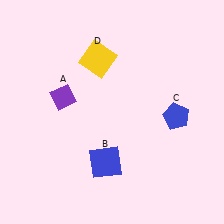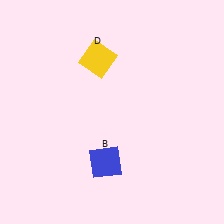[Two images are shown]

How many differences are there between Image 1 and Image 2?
There are 2 differences between the two images.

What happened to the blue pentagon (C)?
The blue pentagon (C) was removed in Image 2. It was in the bottom-right area of Image 1.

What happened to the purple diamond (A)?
The purple diamond (A) was removed in Image 2. It was in the top-left area of Image 1.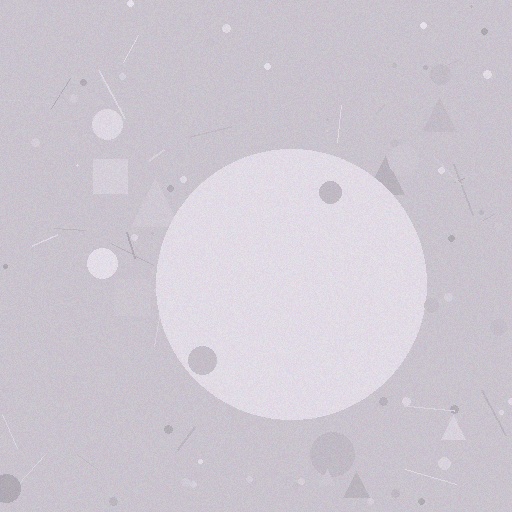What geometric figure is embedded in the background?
A circle is embedded in the background.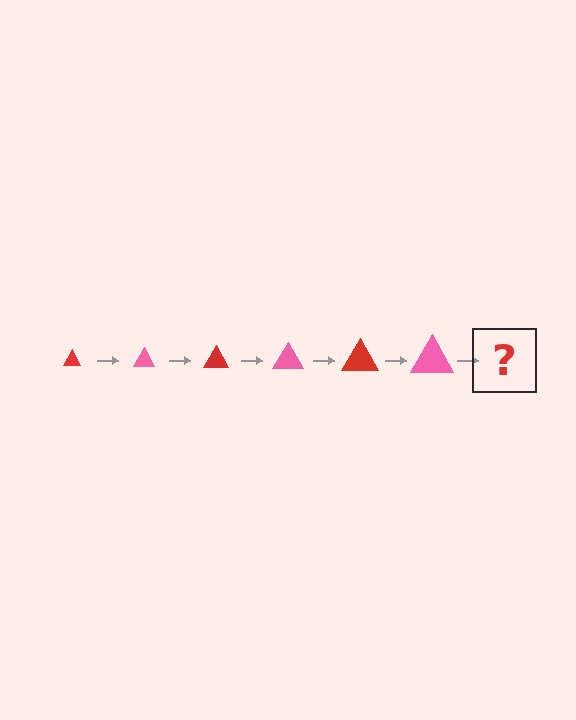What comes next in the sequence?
The next element should be a red triangle, larger than the previous one.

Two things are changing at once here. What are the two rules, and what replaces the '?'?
The two rules are that the triangle grows larger each step and the color cycles through red and pink. The '?' should be a red triangle, larger than the previous one.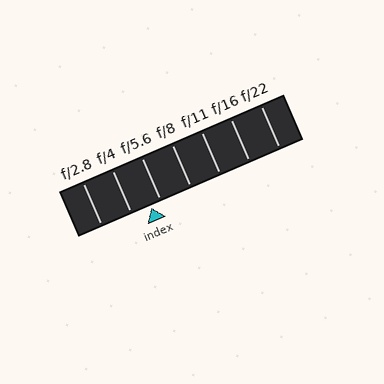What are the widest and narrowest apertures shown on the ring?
The widest aperture shown is f/2.8 and the narrowest is f/22.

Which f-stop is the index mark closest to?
The index mark is closest to f/5.6.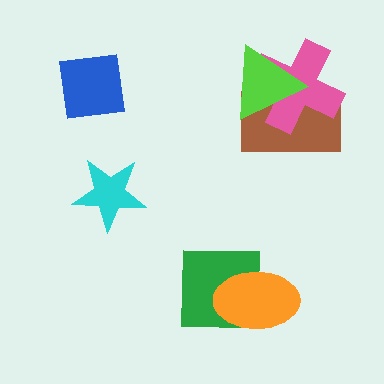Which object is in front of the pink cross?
The lime triangle is in front of the pink cross.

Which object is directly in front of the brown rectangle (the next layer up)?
The pink cross is directly in front of the brown rectangle.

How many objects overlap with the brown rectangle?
2 objects overlap with the brown rectangle.